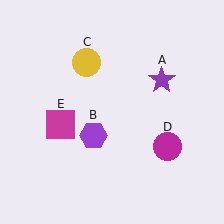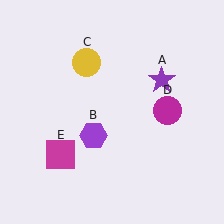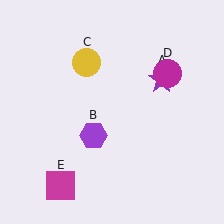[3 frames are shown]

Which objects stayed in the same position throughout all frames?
Purple star (object A) and purple hexagon (object B) and yellow circle (object C) remained stationary.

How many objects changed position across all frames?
2 objects changed position: magenta circle (object D), magenta square (object E).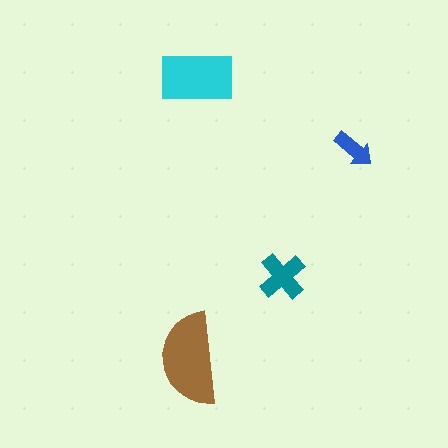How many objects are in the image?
There are 4 objects in the image.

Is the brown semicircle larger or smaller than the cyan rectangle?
Larger.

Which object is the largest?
The brown semicircle.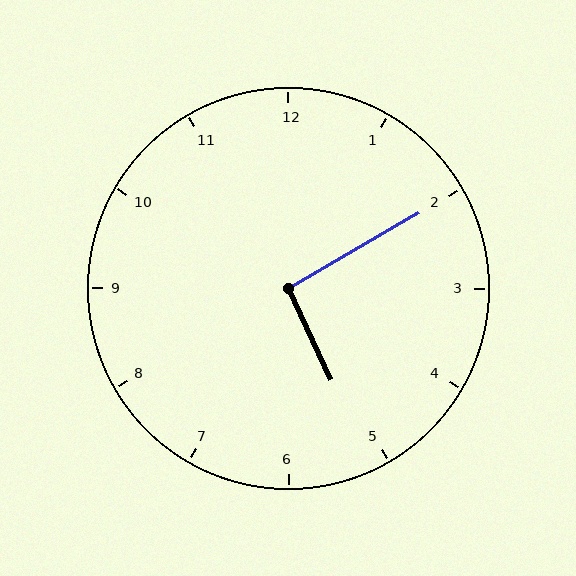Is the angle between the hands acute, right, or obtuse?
It is right.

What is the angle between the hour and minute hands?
Approximately 95 degrees.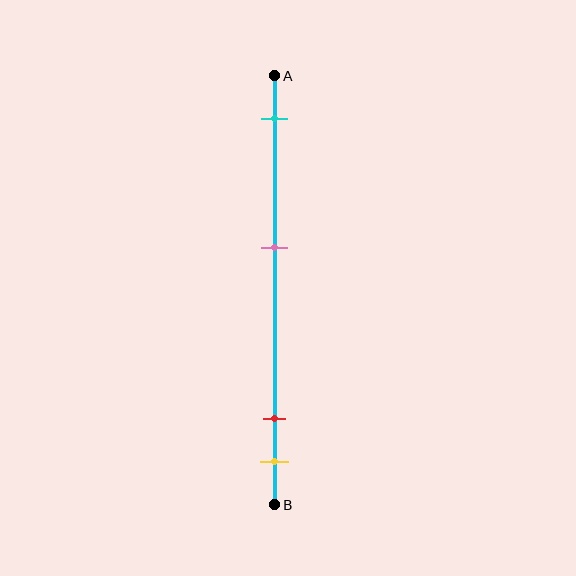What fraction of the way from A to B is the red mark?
The red mark is approximately 80% (0.8) of the way from A to B.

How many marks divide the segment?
There are 4 marks dividing the segment.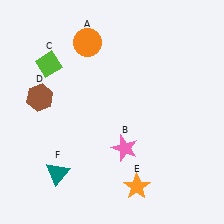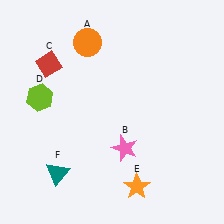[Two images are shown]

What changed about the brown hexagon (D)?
In Image 1, D is brown. In Image 2, it changed to lime.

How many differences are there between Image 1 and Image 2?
There are 2 differences between the two images.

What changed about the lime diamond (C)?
In Image 1, C is lime. In Image 2, it changed to red.